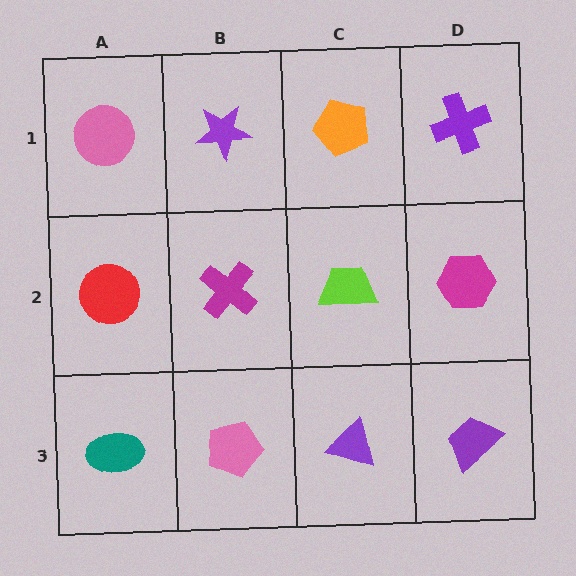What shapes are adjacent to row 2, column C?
An orange pentagon (row 1, column C), a purple triangle (row 3, column C), a magenta cross (row 2, column B), a magenta hexagon (row 2, column D).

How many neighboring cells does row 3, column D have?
2.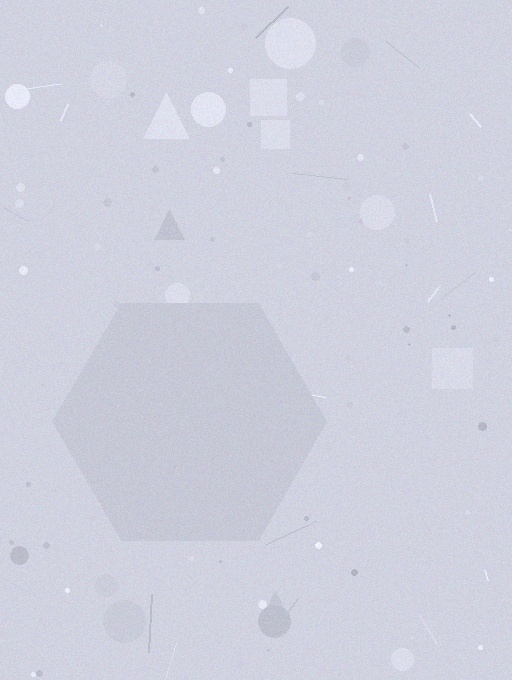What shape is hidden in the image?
A hexagon is hidden in the image.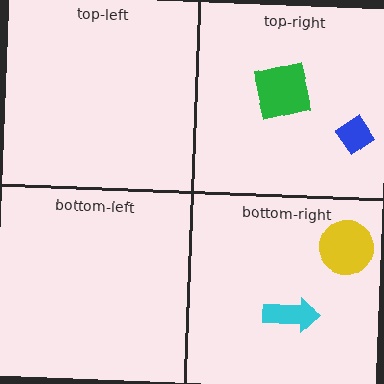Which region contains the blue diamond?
The top-right region.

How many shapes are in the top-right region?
2.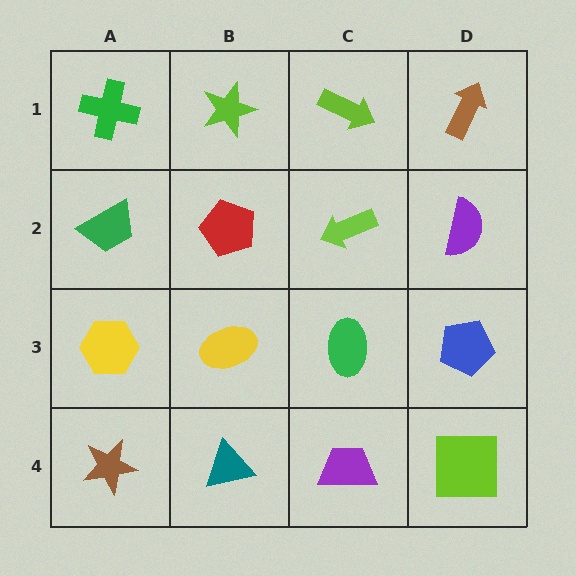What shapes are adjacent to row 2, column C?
A lime arrow (row 1, column C), a green ellipse (row 3, column C), a red pentagon (row 2, column B), a purple semicircle (row 2, column D).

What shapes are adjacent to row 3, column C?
A lime arrow (row 2, column C), a purple trapezoid (row 4, column C), a yellow ellipse (row 3, column B), a blue pentagon (row 3, column D).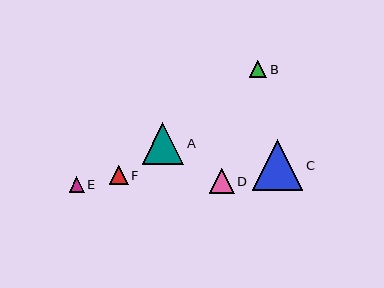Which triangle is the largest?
Triangle C is the largest with a size of approximately 50 pixels.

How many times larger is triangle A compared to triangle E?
Triangle A is approximately 2.7 times the size of triangle E.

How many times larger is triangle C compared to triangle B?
Triangle C is approximately 2.9 times the size of triangle B.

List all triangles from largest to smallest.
From largest to smallest: C, A, D, F, B, E.